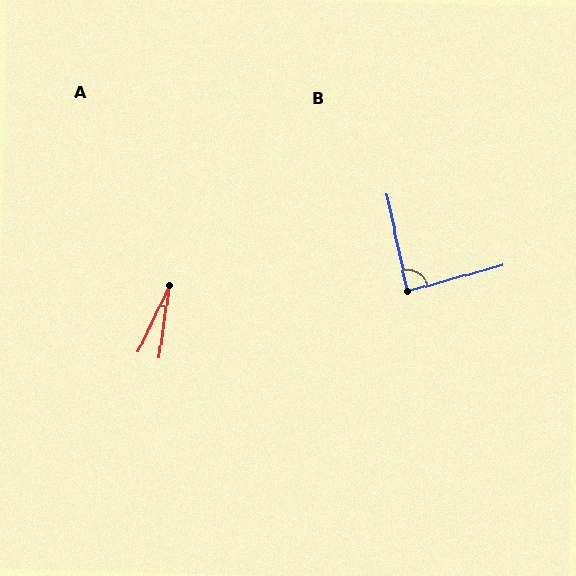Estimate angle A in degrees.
Approximately 16 degrees.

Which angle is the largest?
B, at approximately 87 degrees.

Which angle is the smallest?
A, at approximately 16 degrees.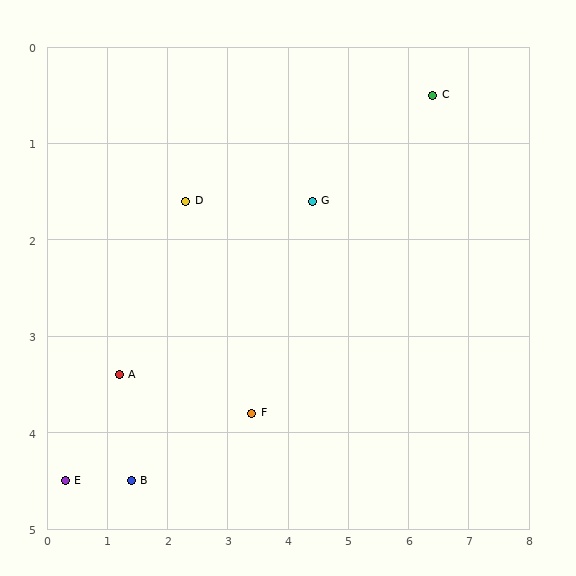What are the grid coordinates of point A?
Point A is at approximately (1.2, 3.4).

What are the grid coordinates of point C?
Point C is at approximately (6.4, 0.5).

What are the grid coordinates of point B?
Point B is at approximately (1.4, 4.5).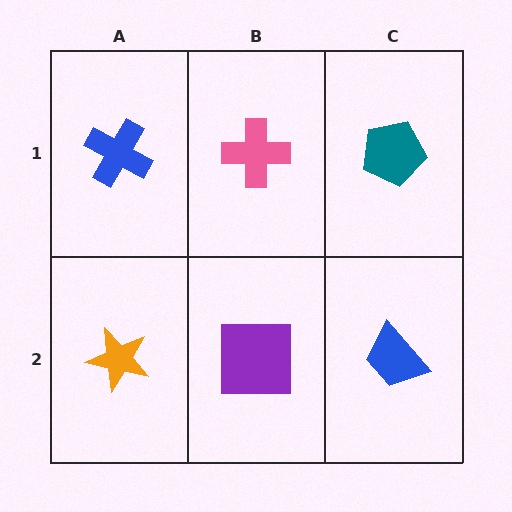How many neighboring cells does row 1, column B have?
3.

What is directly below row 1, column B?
A purple square.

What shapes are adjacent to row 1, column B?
A purple square (row 2, column B), a blue cross (row 1, column A), a teal pentagon (row 1, column C).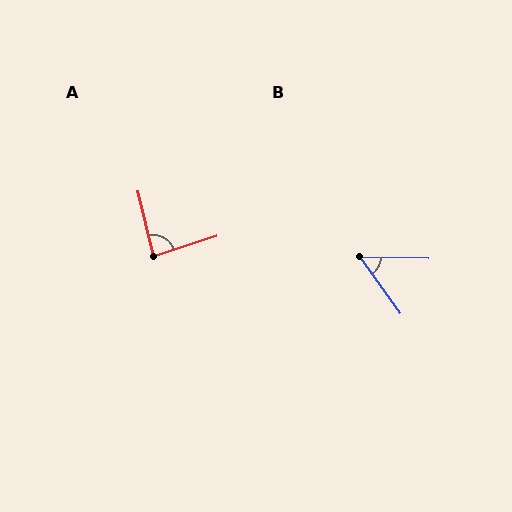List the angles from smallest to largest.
B (53°), A (85°).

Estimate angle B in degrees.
Approximately 53 degrees.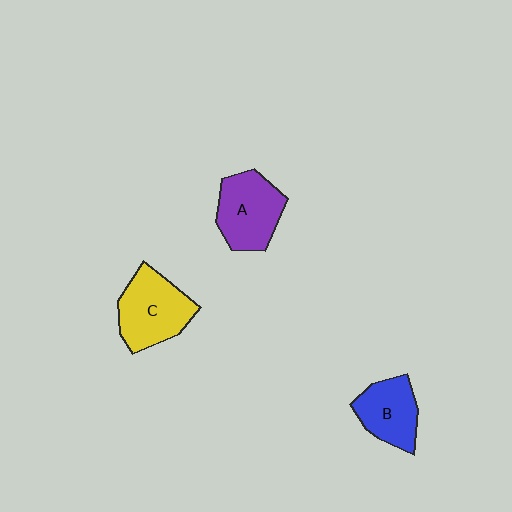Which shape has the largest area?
Shape C (yellow).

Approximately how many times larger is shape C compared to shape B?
Approximately 1.3 times.